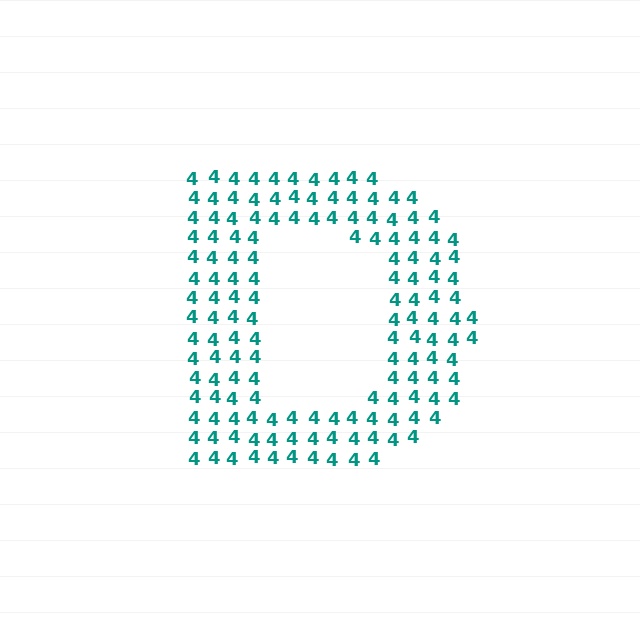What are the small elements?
The small elements are digit 4's.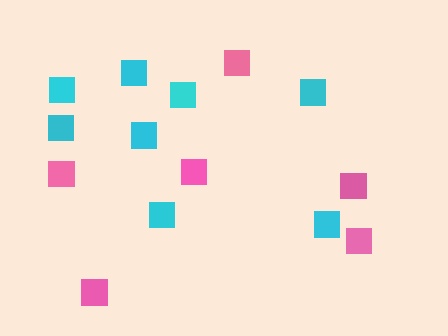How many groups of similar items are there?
There are 2 groups: one group of cyan squares (8) and one group of pink squares (6).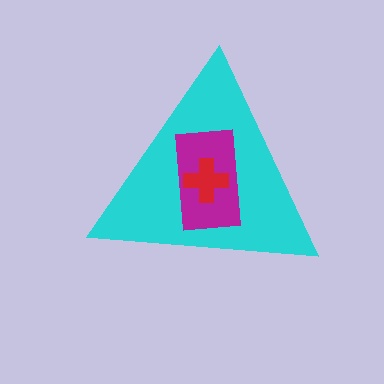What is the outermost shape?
The cyan triangle.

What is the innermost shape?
The red cross.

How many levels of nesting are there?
3.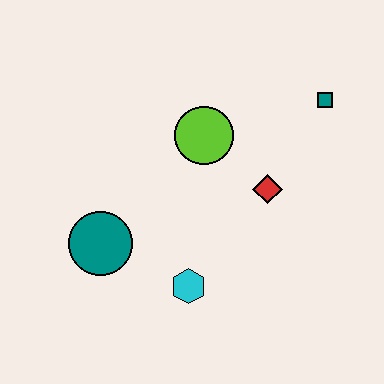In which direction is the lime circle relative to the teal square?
The lime circle is to the left of the teal square.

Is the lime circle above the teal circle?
Yes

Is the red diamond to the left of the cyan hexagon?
No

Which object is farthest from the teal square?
The teal circle is farthest from the teal square.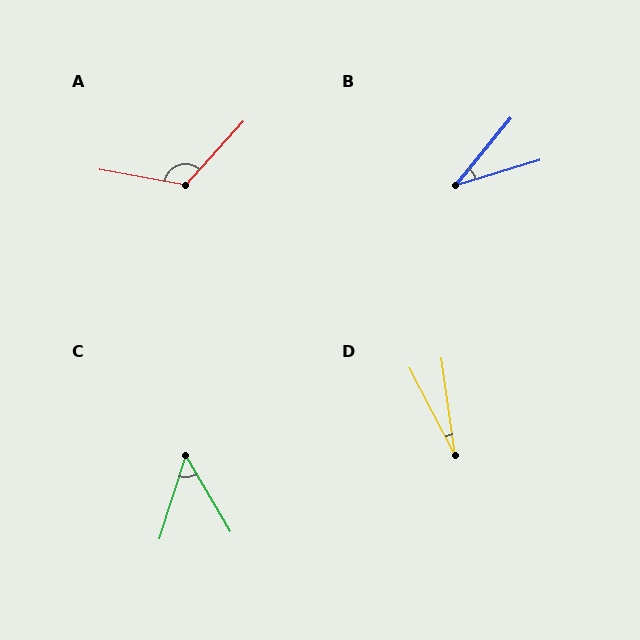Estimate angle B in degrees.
Approximately 34 degrees.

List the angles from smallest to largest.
D (20°), B (34°), C (49°), A (122°).